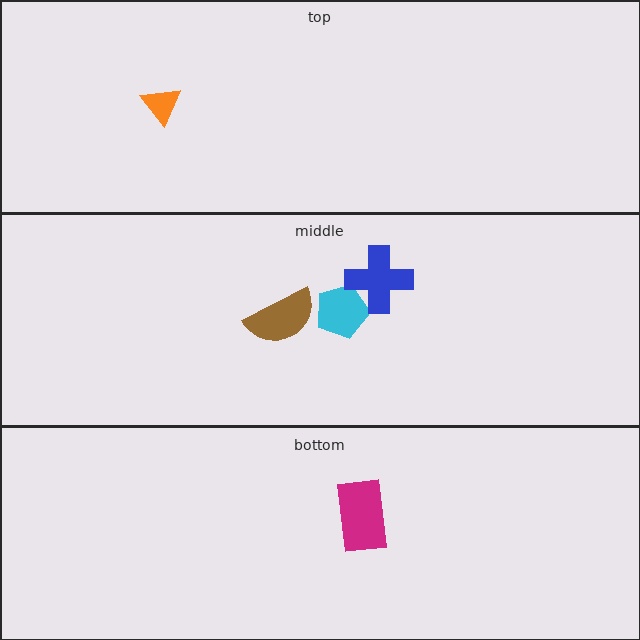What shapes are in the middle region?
The brown semicircle, the cyan pentagon, the blue cross.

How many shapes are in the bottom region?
1.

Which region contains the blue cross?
The middle region.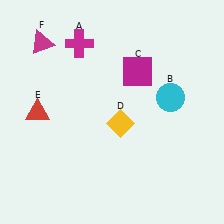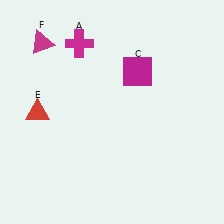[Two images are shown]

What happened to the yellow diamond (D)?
The yellow diamond (D) was removed in Image 2. It was in the bottom-right area of Image 1.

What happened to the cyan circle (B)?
The cyan circle (B) was removed in Image 2. It was in the top-right area of Image 1.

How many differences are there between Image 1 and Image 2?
There are 2 differences between the two images.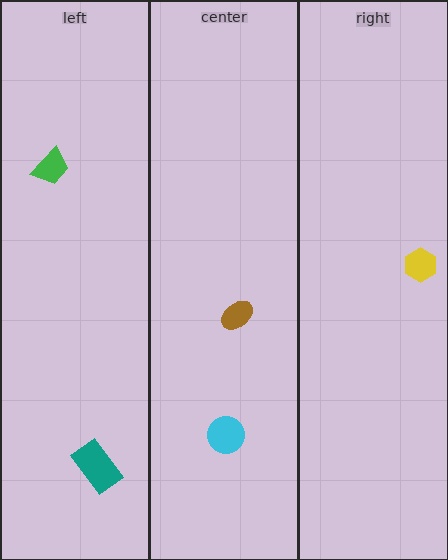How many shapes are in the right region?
1.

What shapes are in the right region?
The yellow hexagon.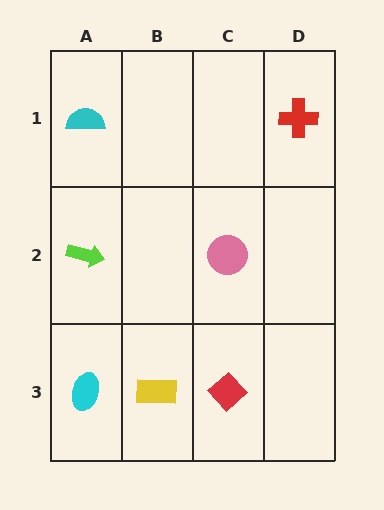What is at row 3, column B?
A yellow rectangle.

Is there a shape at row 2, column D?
No, that cell is empty.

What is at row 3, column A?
A cyan ellipse.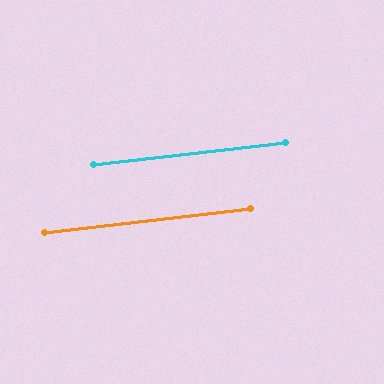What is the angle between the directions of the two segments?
Approximately 0 degrees.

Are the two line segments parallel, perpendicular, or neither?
Parallel — their directions differ by only 0.0°.